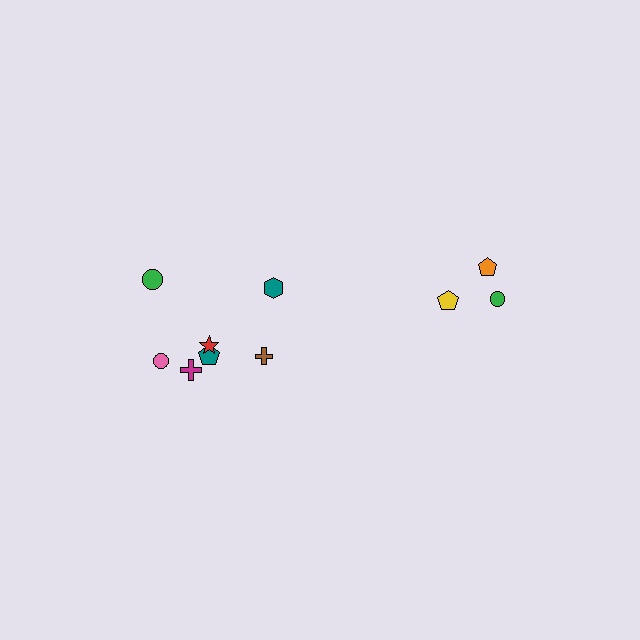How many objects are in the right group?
There are 3 objects.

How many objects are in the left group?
There are 7 objects.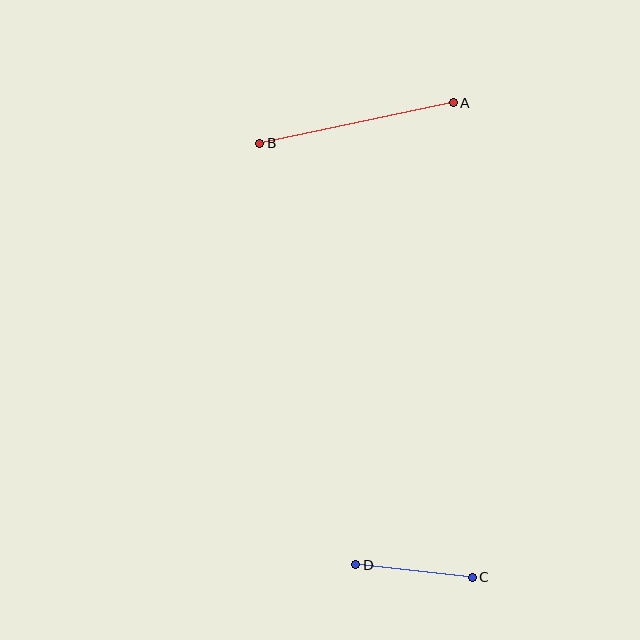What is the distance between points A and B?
The distance is approximately 198 pixels.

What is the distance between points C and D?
The distance is approximately 117 pixels.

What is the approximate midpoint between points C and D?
The midpoint is at approximately (414, 571) pixels.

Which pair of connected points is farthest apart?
Points A and B are farthest apart.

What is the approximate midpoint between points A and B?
The midpoint is at approximately (356, 123) pixels.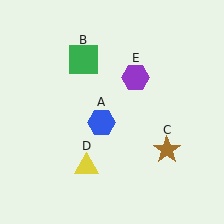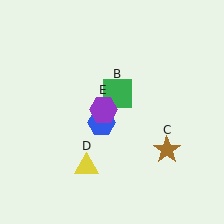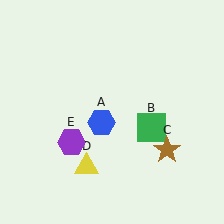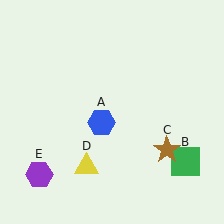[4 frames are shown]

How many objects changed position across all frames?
2 objects changed position: green square (object B), purple hexagon (object E).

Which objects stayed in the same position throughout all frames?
Blue hexagon (object A) and brown star (object C) and yellow triangle (object D) remained stationary.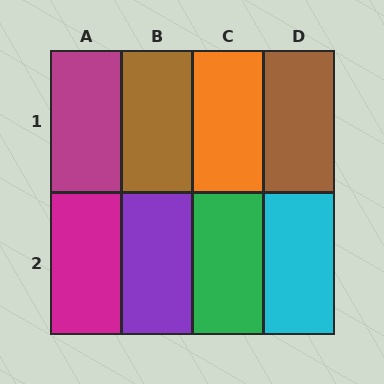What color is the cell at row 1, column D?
Brown.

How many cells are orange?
1 cell is orange.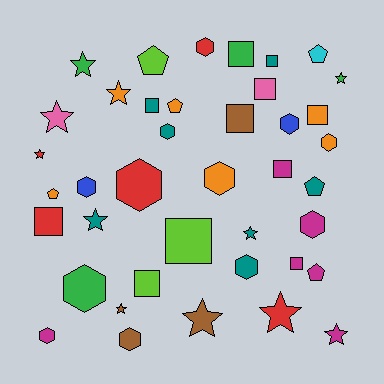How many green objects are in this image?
There are 4 green objects.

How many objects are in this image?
There are 40 objects.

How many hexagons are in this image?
There are 12 hexagons.